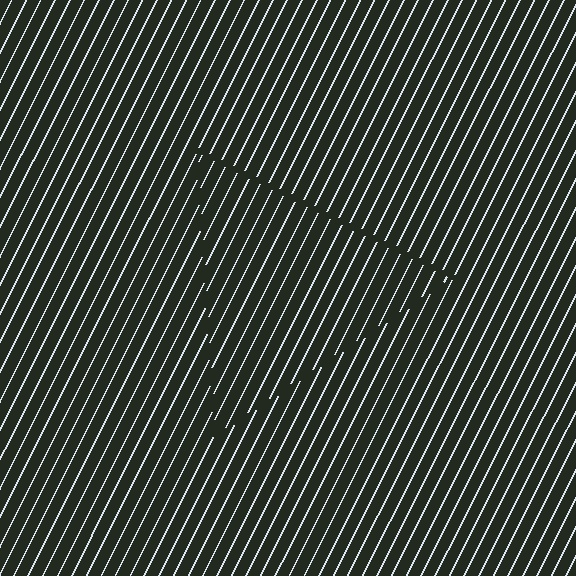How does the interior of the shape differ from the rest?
The interior of the shape contains the same grating, shifted by half a period — the contour is defined by the phase discontinuity where line-ends from the inner and outer gratings abut.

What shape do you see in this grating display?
An illusory triangle. The interior of the shape contains the same grating, shifted by half a period — the contour is defined by the phase discontinuity where line-ends from the inner and outer gratings abut.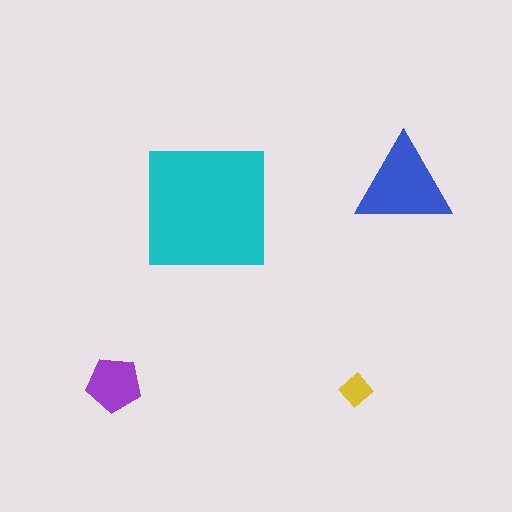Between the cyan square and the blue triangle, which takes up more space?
The cyan square.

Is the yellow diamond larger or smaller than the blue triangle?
Smaller.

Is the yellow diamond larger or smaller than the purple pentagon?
Smaller.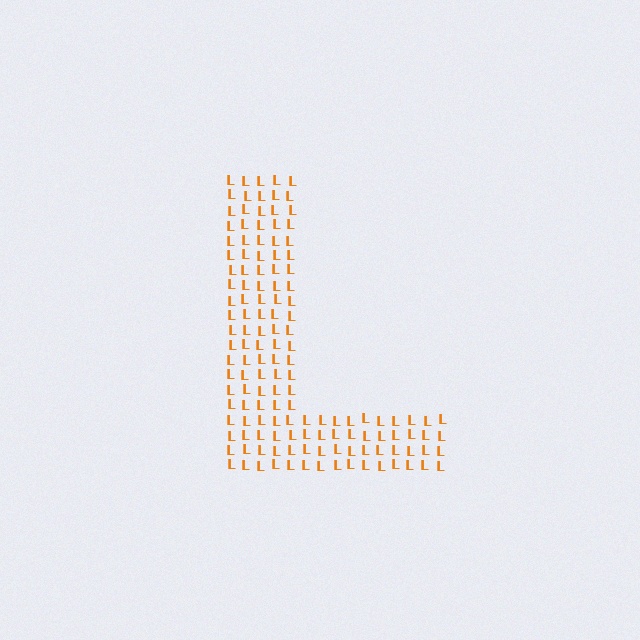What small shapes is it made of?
It is made of small letter L's.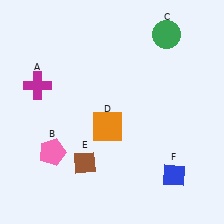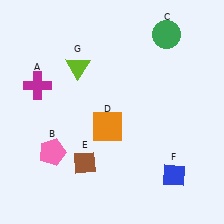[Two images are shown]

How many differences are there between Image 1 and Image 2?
There is 1 difference between the two images.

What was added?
A lime triangle (G) was added in Image 2.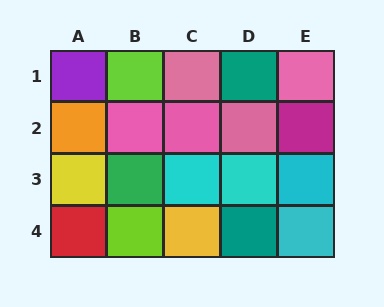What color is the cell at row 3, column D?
Cyan.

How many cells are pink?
5 cells are pink.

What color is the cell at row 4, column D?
Teal.